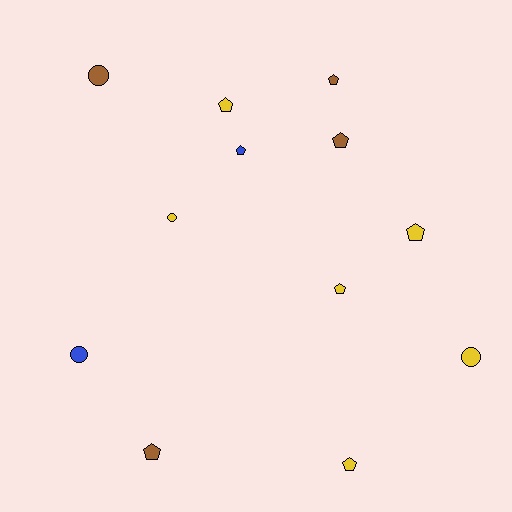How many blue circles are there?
There is 1 blue circle.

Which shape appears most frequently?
Pentagon, with 8 objects.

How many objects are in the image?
There are 12 objects.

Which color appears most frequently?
Yellow, with 6 objects.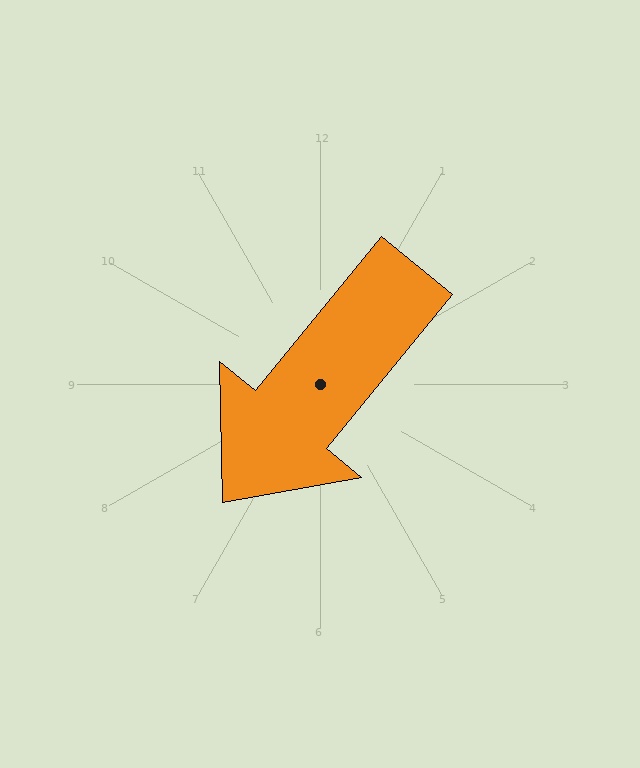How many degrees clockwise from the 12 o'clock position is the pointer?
Approximately 219 degrees.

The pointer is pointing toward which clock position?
Roughly 7 o'clock.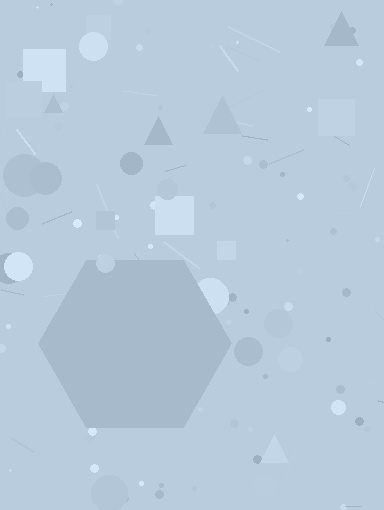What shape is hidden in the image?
A hexagon is hidden in the image.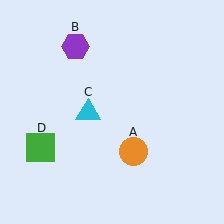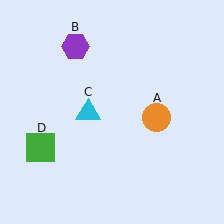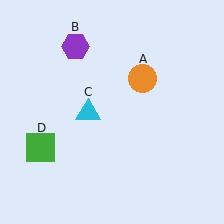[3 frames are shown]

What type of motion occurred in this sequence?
The orange circle (object A) rotated counterclockwise around the center of the scene.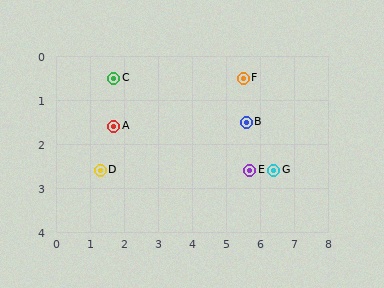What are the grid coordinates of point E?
Point E is at approximately (5.7, 2.6).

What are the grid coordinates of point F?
Point F is at approximately (5.5, 0.5).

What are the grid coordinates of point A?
Point A is at approximately (1.7, 1.6).